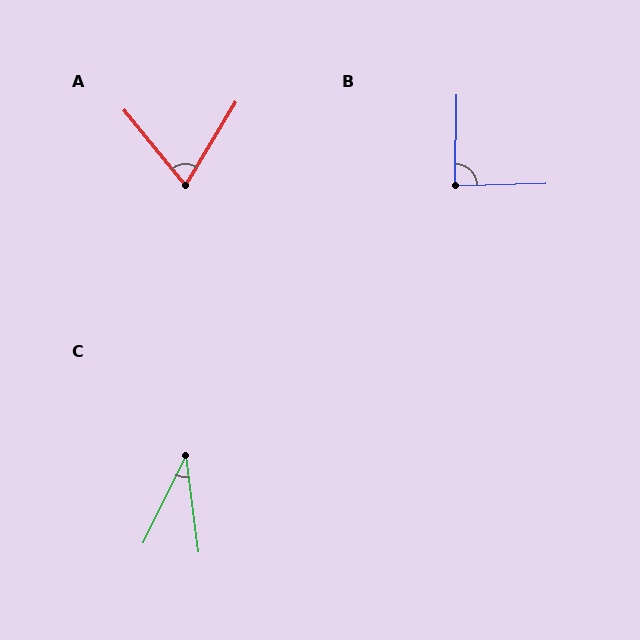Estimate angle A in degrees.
Approximately 70 degrees.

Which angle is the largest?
B, at approximately 88 degrees.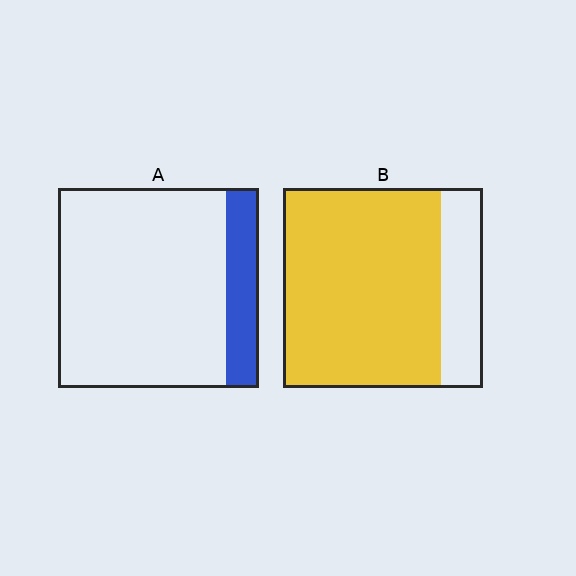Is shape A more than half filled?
No.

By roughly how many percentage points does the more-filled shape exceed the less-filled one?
By roughly 65 percentage points (B over A).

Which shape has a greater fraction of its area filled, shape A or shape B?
Shape B.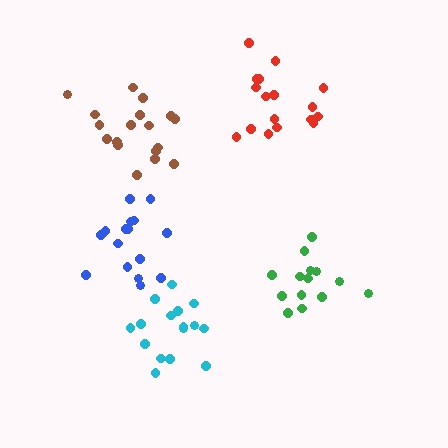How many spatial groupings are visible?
There are 5 spatial groupings.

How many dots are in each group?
Group 1: 17 dots, Group 2: 16 dots, Group 3: 14 dots, Group 4: 18 dots, Group 5: 16 dots (81 total).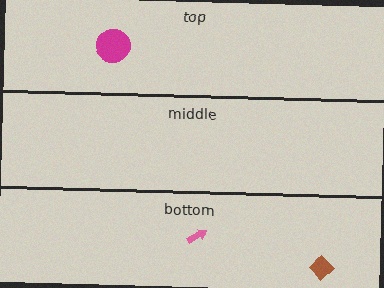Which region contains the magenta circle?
The top region.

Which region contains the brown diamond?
The bottom region.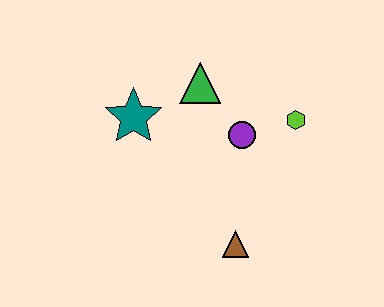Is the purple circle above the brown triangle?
Yes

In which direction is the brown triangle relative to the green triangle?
The brown triangle is below the green triangle.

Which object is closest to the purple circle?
The lime hexagon is closest to the purple circle.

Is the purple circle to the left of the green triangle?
No